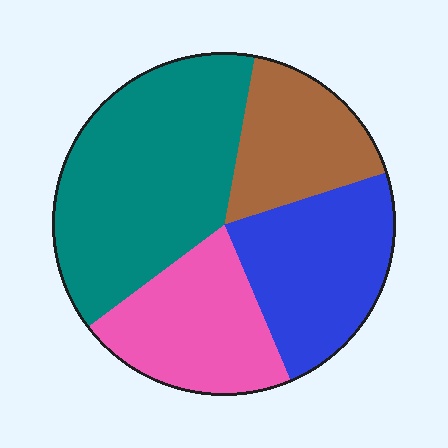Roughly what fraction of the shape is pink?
Pink takes up less than a quarter of the shape.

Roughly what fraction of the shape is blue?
Blue takes up less than a quarter of the shape.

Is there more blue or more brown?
Blue.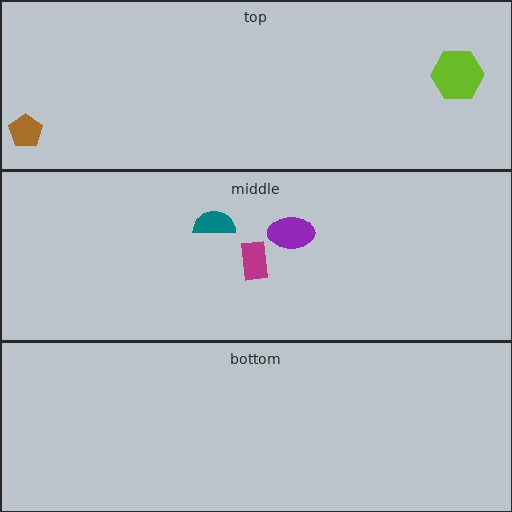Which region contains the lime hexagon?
The top region.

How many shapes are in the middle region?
3.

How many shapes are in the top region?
2.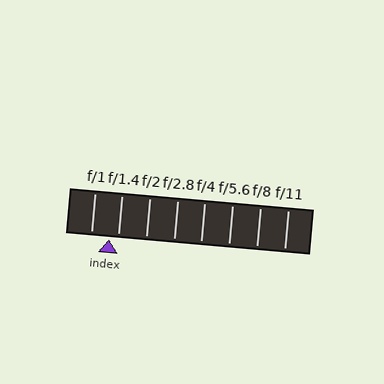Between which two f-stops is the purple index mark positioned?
The index mark is between f/1 and f/1.4.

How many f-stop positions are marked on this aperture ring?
There are 8 f-stop positions marked.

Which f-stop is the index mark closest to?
The index mark is closest to f/1.4.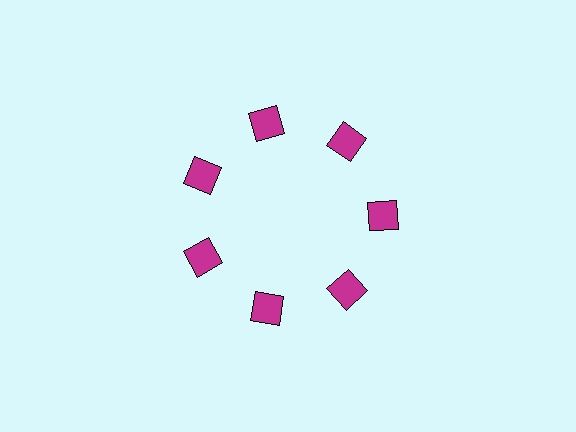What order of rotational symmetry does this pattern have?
This pattern has 7-fold rotational symmetry.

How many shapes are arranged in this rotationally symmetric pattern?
There are 7 shapes, arranged in 7 groups of 1.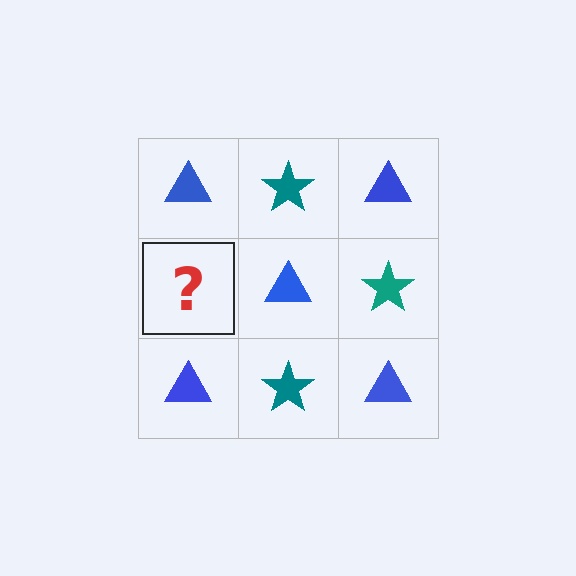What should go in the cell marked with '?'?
The missing cell should contain a teal star.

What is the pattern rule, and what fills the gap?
The rule is that it alternates blue triangle and teal star in a checkerboard pattern. The gap should be filled with a teal star.